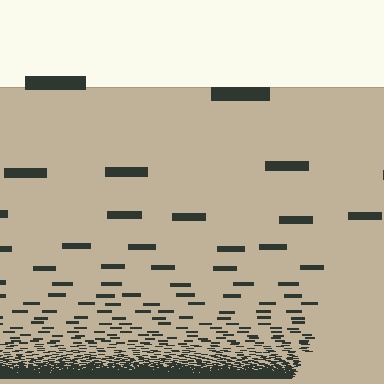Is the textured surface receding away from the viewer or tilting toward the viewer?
The surface appears to tilt toward the viewer. Texture elements get larger and sparser toward the top.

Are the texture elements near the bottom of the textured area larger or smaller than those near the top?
Smaller. The gradient is inverted — elements near the bottom are smaller and denser.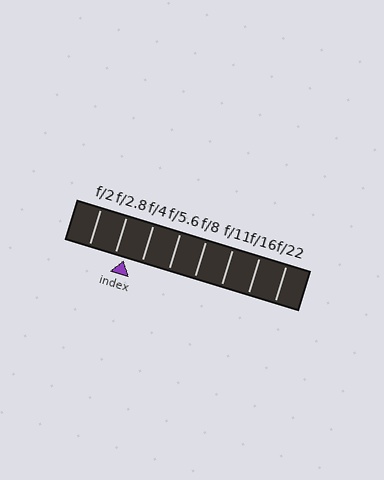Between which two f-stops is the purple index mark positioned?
The index mark is between f/2.8 and f/4.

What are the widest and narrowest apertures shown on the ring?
The widest aperture shown is f/2 and the narrowest is f/22.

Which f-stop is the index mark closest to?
The index mark is closest to f/2.8.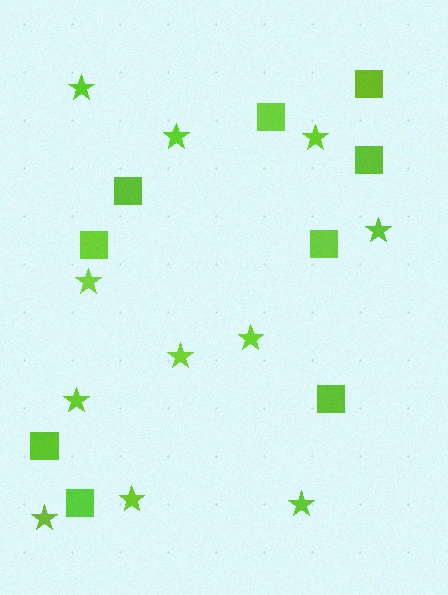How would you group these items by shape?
There are 2 groups: one group of stars (11) and one group of squares (9).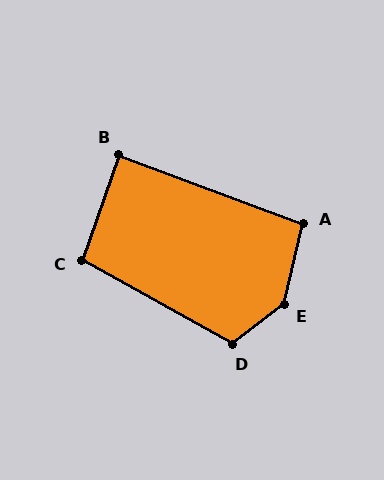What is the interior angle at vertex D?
Approximately 113 degrees (obtuse).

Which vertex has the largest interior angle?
E, at approximately 141 degrees.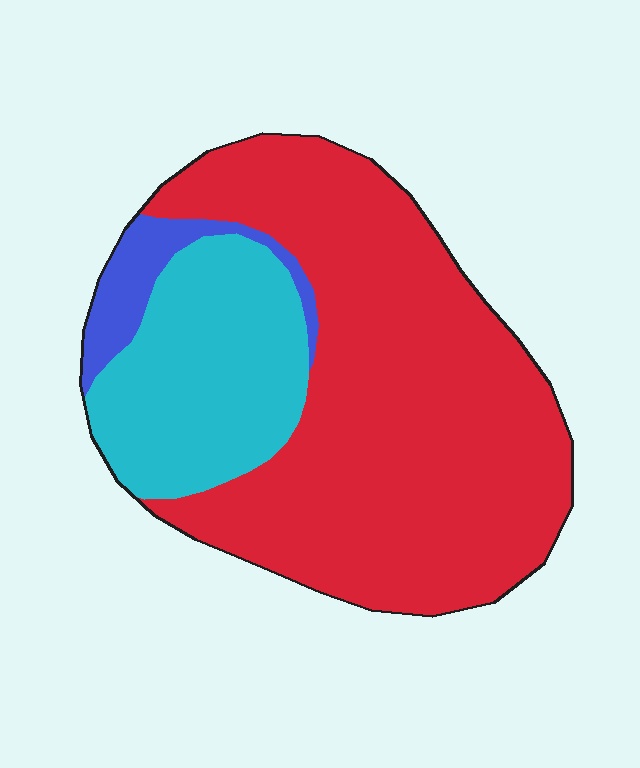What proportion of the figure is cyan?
Cyan takes up about one quarter (1/4) of the figure.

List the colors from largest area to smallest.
From largest to smallest: red, cyan, blue.